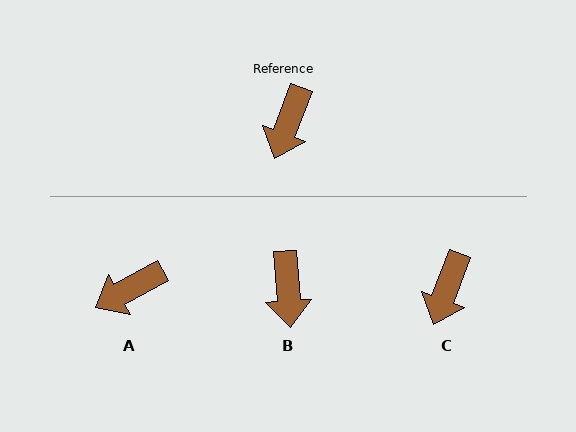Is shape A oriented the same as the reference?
No, it is off by about 40 degrees.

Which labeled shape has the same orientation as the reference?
C.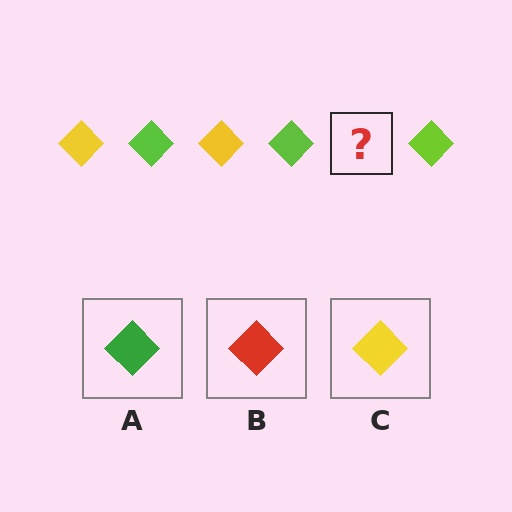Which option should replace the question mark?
Option C.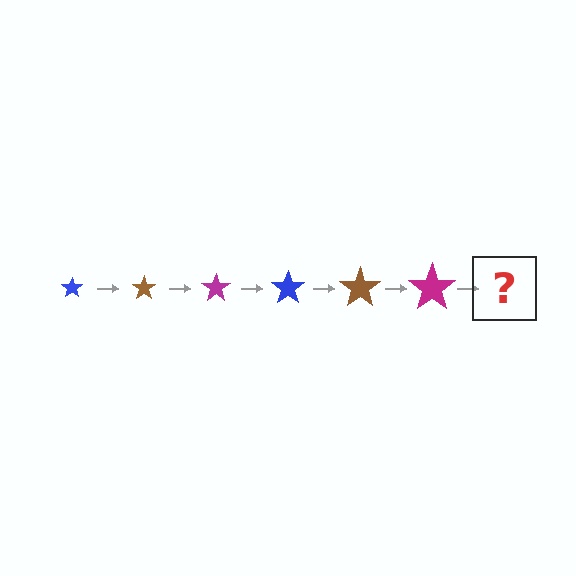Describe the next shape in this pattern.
It should be a blue star, larger than the previous one.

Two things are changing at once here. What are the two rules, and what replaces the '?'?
The two rules are that the star grows larger each step and the color cycles through blue, brown, and magenta. The '?' should be a blue star, larger than the previous one.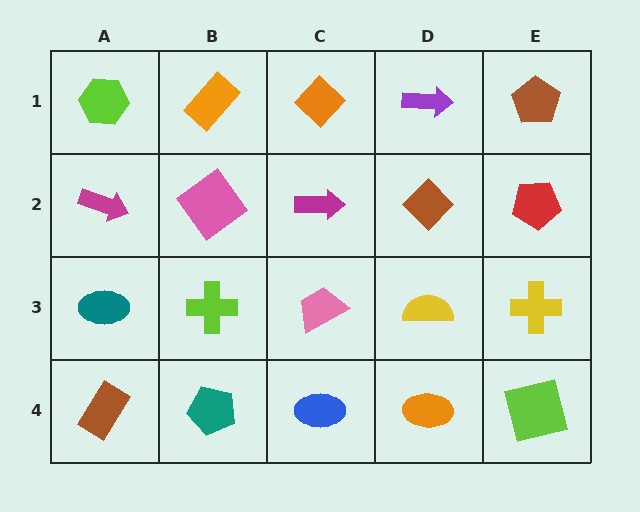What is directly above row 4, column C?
A pink trapezoid.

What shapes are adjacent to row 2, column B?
An orange rectangle (row 1, column B), a lime cross (row 3, column B), a magenta arrow (row 2, column A), a magenta arrow (row 2, column C).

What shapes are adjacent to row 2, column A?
A lime hexagon (row 1, column A), a teal ellipse (row 3, column A), a pink diamond (row 2, column B).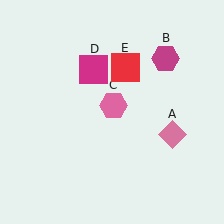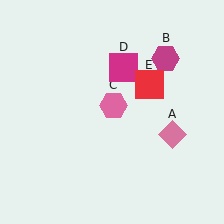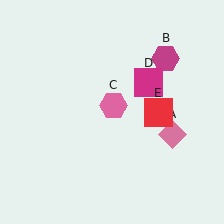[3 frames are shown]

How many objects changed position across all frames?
2 objects changed position: magenta square (object D), red square (object E).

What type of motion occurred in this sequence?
The magenta square (object D), red square (object E) rotated clockwise around the center of the scene.